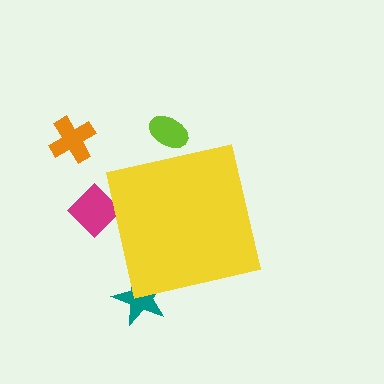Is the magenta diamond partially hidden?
Yes, the magenta diamond is partially hidden behind the yellow square.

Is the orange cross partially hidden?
No, the orange cross is fully visible.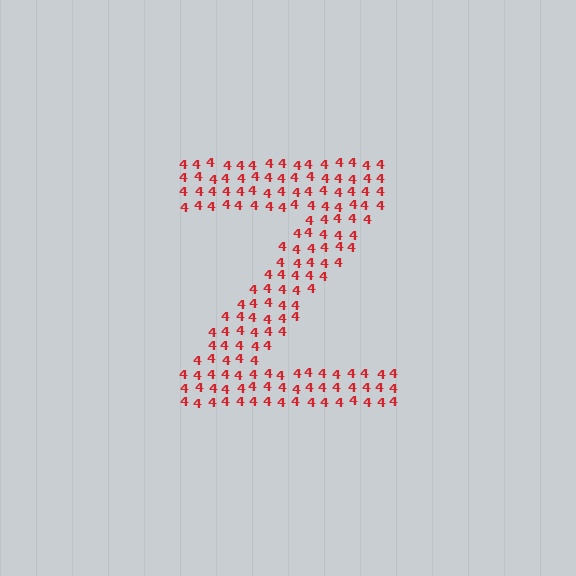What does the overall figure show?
The overall figure shows the letter Z.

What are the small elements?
The small elements are digit 4's.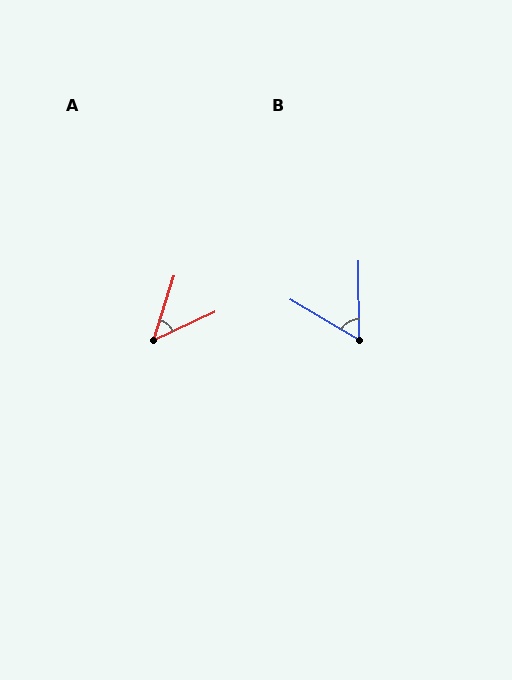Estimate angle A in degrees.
Approximately 47 degrees.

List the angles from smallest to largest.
A (47°), B (59°).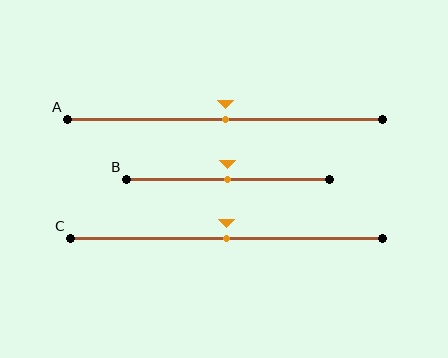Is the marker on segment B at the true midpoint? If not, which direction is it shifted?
Yes, the marker on segment B is at the true midpoint.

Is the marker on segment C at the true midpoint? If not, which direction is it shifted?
Yes, the marker on segment C is at the true midpoint.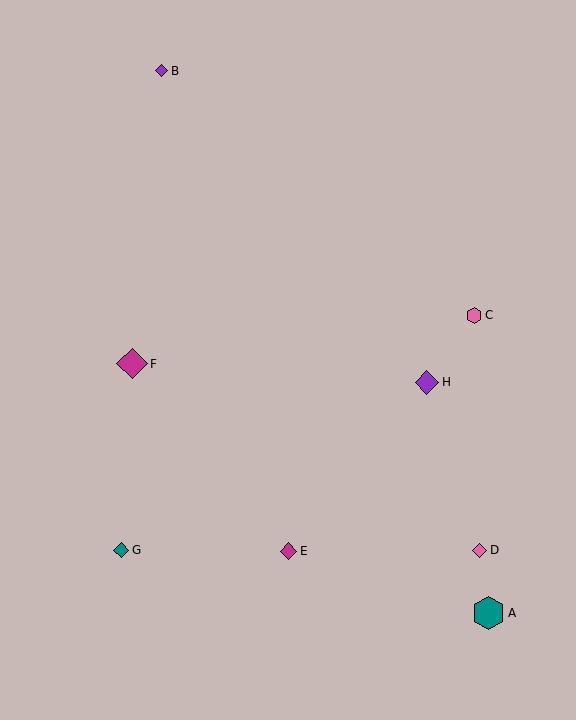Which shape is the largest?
The teal hexagon (labeled A) is the largest.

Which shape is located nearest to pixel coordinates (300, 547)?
The magenta diamond (labeled E) at (289, 551) is nearest to that location.